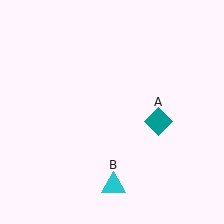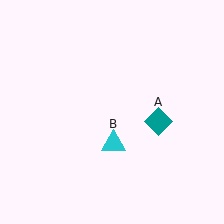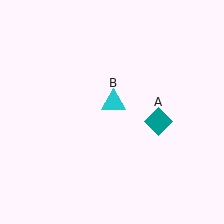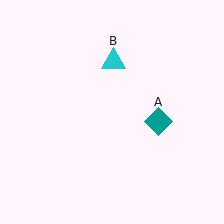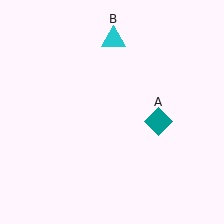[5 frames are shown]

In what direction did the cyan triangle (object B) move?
The cyan triangle (object B) moved up.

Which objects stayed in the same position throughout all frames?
Teal diamond (object A) remained stationary.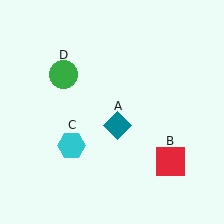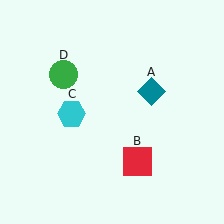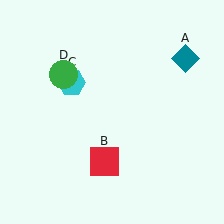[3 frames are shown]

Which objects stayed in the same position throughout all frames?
Green circle (object D) remained stationary.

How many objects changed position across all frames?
3 objects changed position: teal diamond (object A), red square (object B), cyan hexagon (object C).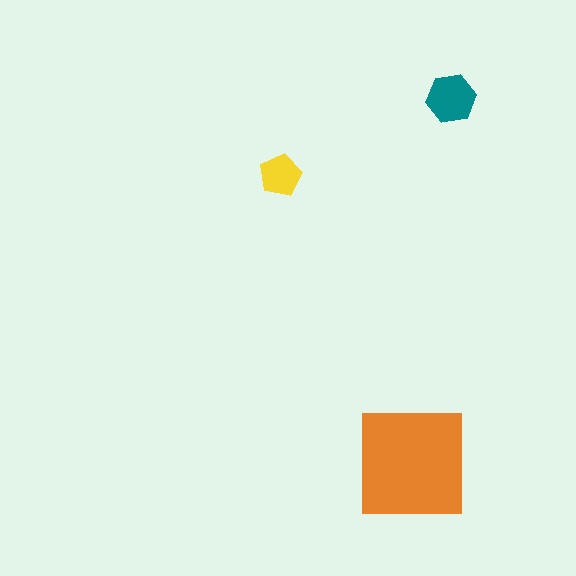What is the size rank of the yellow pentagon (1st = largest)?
3rd.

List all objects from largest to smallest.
The orange square, the teal hexagon, the yellow pentagon.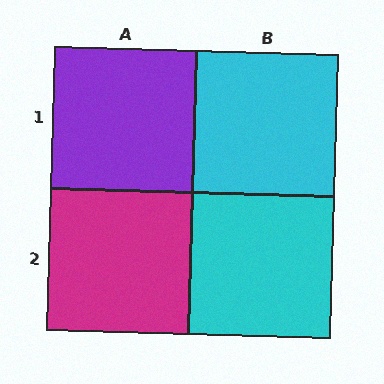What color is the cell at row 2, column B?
Cyan.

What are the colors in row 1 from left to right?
Purple, cyan.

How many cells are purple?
1 cell is purple.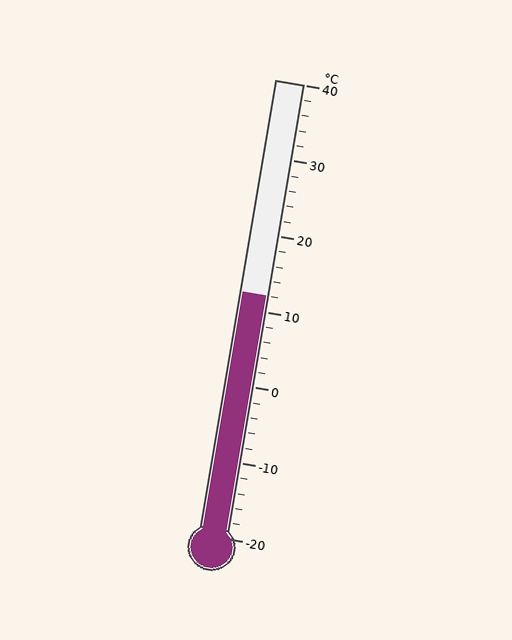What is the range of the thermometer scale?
The thermometer scale ranges from -20°C to 40°C.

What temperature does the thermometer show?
The thermometer shows approximately 12°C.